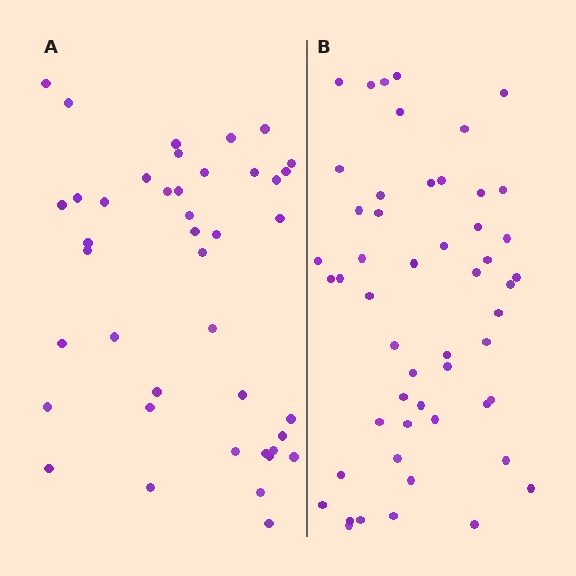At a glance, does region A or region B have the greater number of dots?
Region B (the right region) has more dots.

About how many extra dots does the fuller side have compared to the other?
Region B has roughly 10 or so more dots than region A.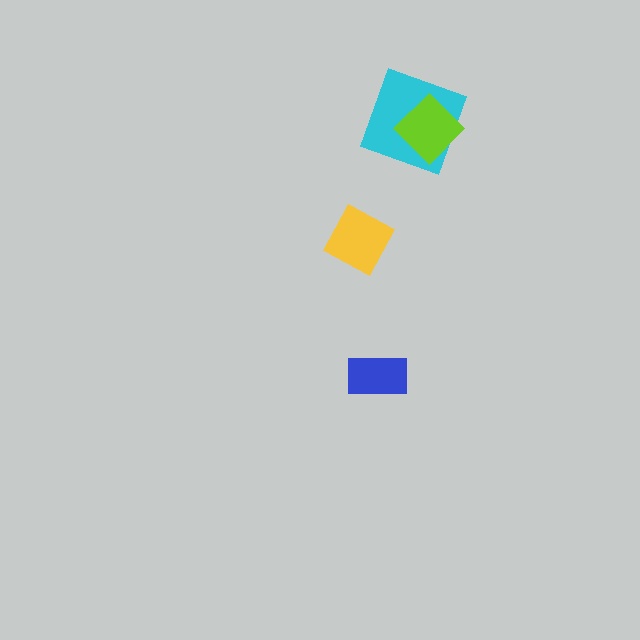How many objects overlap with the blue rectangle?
0 objects overlap with the blue rectangle.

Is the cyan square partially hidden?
Yes, it is partially covered by another shape.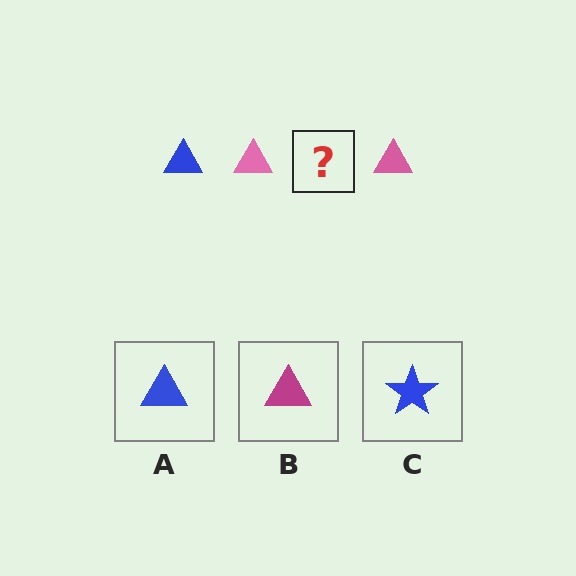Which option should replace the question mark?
Option A.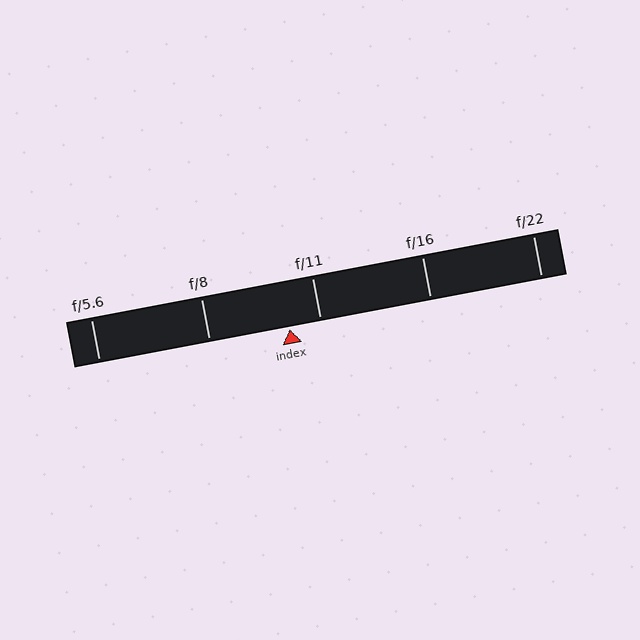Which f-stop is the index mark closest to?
The index mark is closest to f/11.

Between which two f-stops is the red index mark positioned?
The index mark is between f/8 and f/11.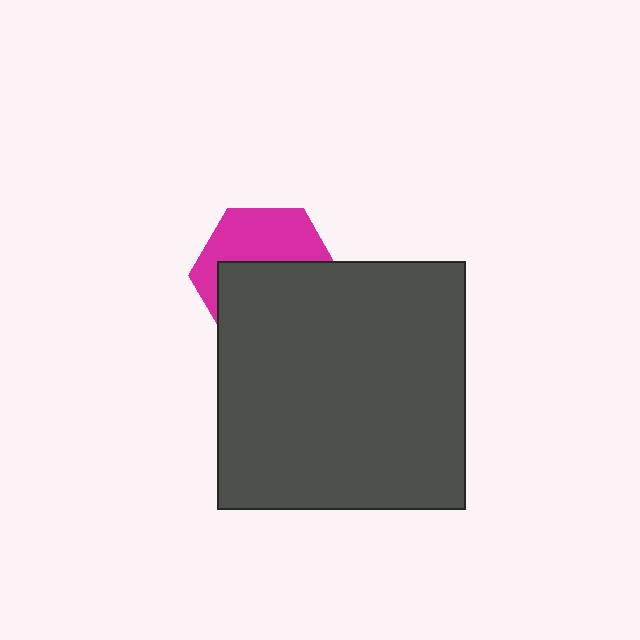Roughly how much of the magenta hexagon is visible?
A small part of it is visible (roughly 44%).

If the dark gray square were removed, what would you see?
You would see the complete magenta hexagon.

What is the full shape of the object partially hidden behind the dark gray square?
The partially hidden object is a magenta hexagon.